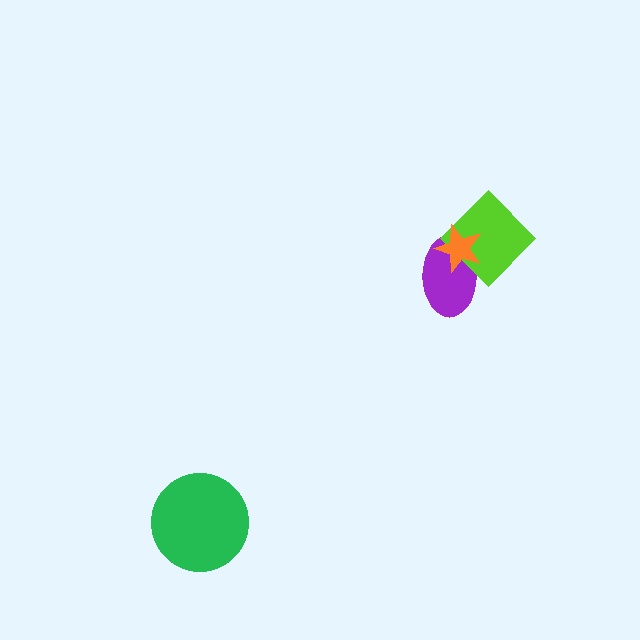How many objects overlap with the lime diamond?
2 objects overlap with the lime diamond.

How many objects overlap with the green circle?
0 objects overlap with the green circle.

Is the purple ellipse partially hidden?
Yes, it is partially covered by another shape.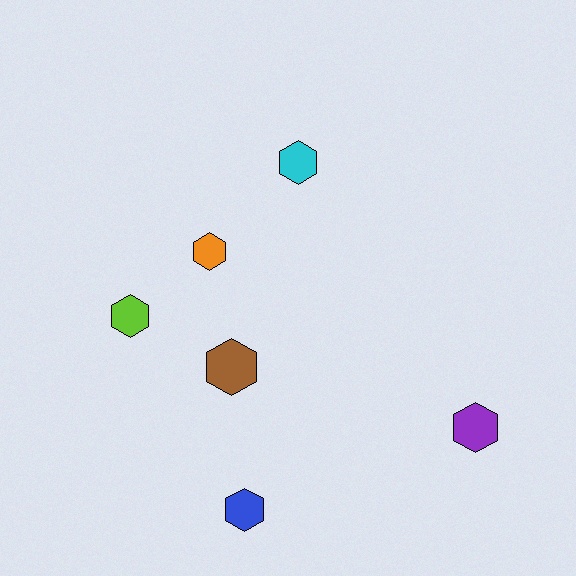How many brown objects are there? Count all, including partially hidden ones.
There is 1 brown object.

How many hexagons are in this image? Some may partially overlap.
There are 6 hexagons.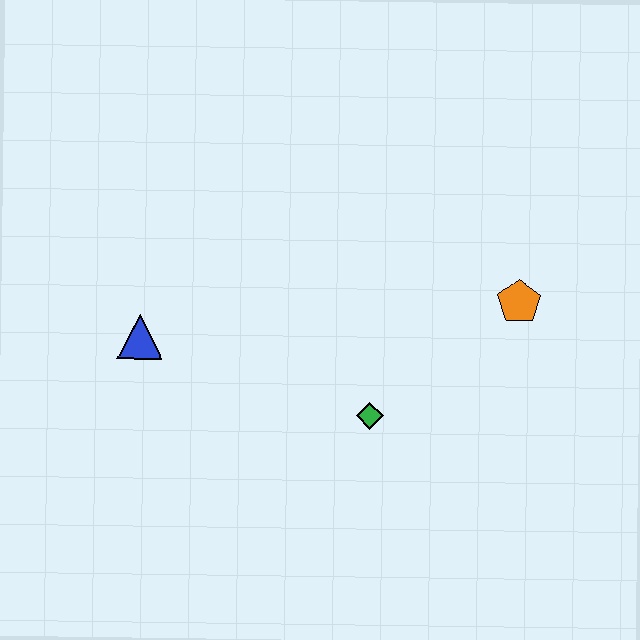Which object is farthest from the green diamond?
The blue triangle is farthest from the green diamond.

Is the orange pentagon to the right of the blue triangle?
Yes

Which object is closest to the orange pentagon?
The green diamond is closest to the orange pentagon.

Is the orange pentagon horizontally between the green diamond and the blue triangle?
No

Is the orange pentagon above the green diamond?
Yes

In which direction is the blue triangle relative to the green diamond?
The blue triangle is to the left of the green diamond.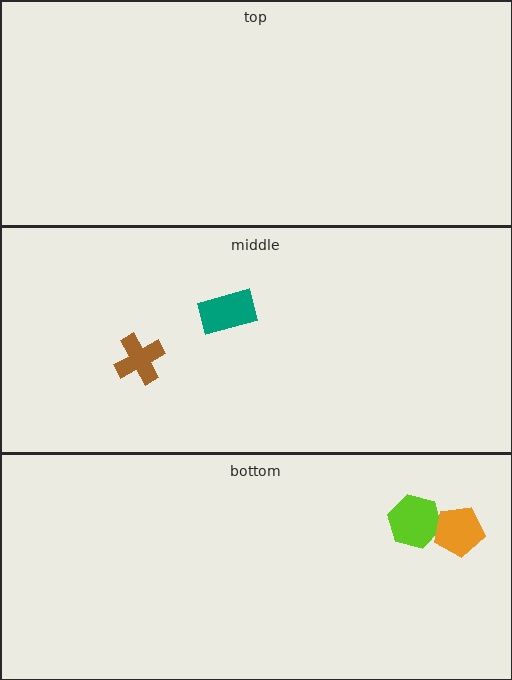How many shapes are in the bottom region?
2.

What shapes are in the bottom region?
The lime hexagon, the orange pentagon.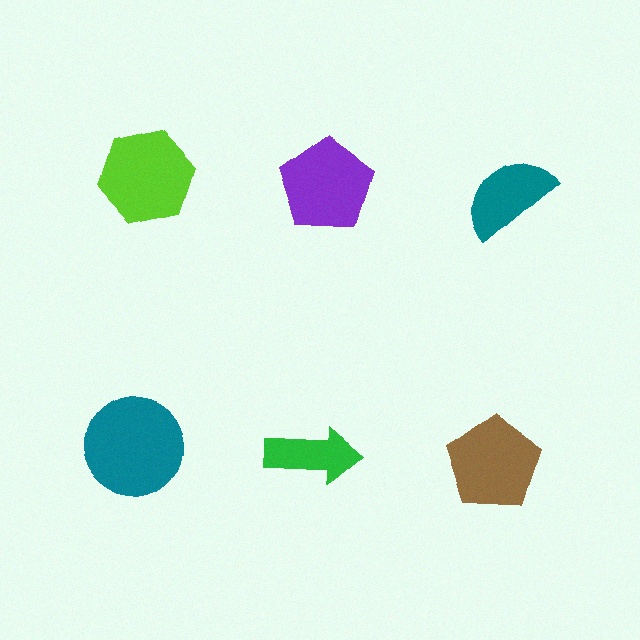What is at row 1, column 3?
A teal semicircle.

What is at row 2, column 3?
A brown pentagon.